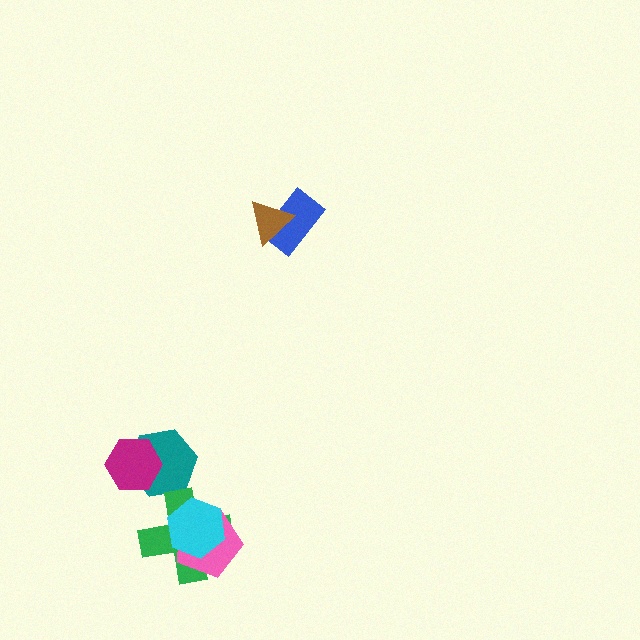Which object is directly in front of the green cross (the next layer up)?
The pink pentagon is directly in front of the green cross.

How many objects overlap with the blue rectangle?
1 object overlaps with the blue rectangle.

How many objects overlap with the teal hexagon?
1 object overlaps with the teal hexagon.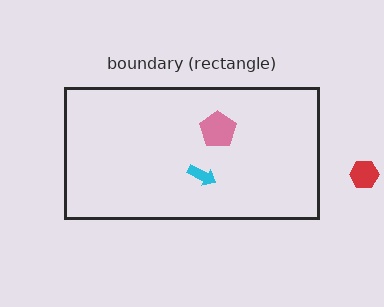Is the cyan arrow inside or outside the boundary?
Inside.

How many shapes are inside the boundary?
2 inside, 1 outside.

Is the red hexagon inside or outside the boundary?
Outside.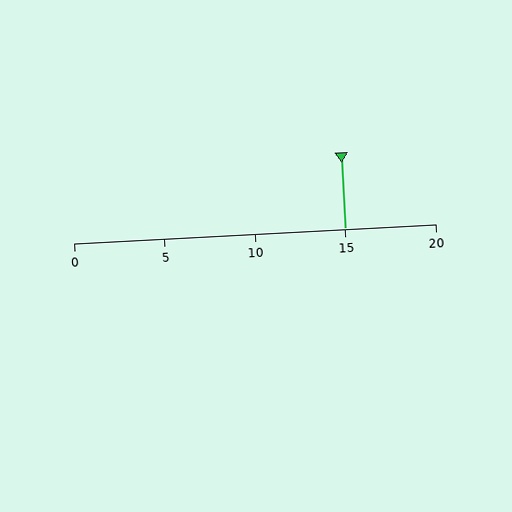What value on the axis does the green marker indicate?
The marker indicates approximately 15.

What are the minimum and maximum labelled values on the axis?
The axis runs from 0 to 20.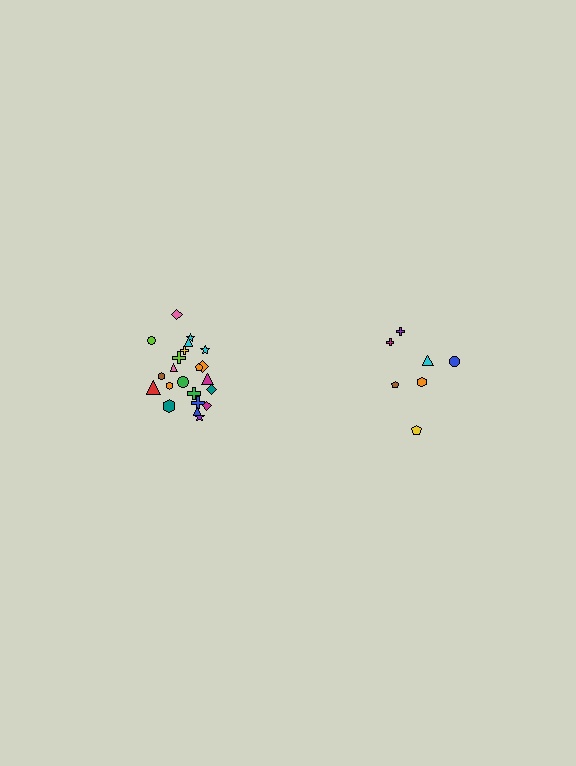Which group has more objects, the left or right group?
The left group.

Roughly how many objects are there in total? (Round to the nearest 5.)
Roughly 30 objects in total.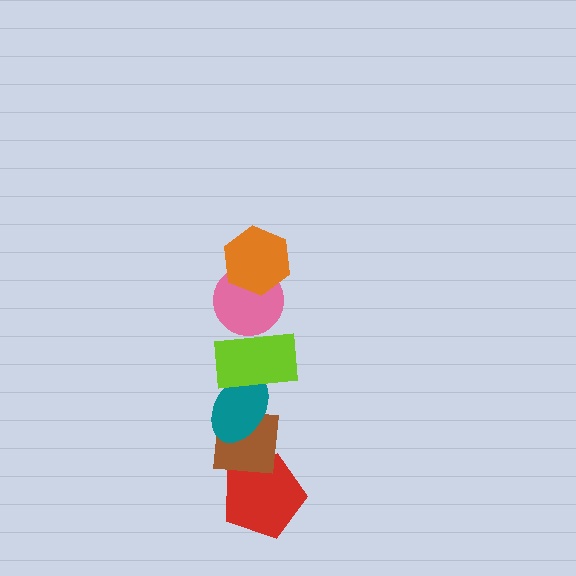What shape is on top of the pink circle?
The orange hexagon is on top of the pink circle.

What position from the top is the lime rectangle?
The lime rectangle is 3rd from the top.